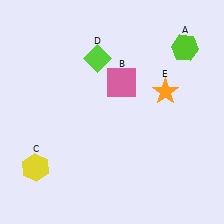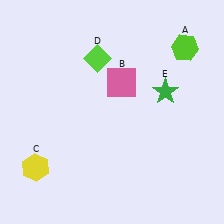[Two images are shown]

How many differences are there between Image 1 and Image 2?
There is 1 difference between the two images.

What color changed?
The star (E) changed from orange in Image 1 to green in Image 2.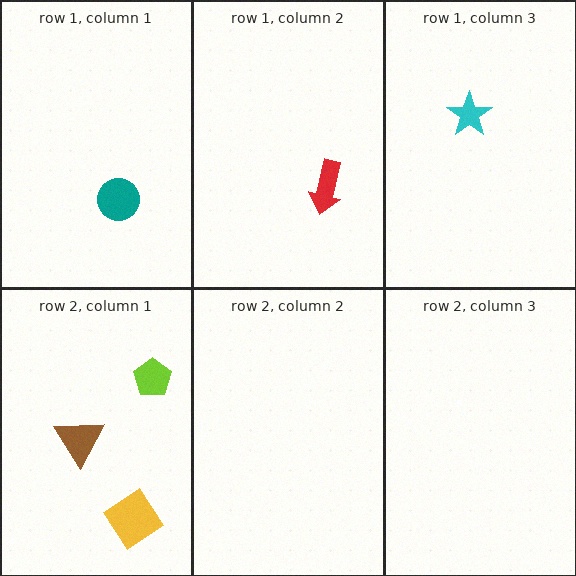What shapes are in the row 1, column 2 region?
The red arrow.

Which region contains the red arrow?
The row 1, column 2 region.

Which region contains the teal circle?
The row 1, column 1 region.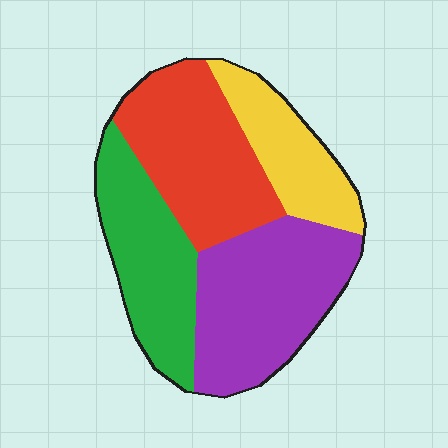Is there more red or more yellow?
Red.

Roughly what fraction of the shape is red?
Red takes up about one quarter (1/4) of the shape.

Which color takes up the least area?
Yellow, at roughly 15%.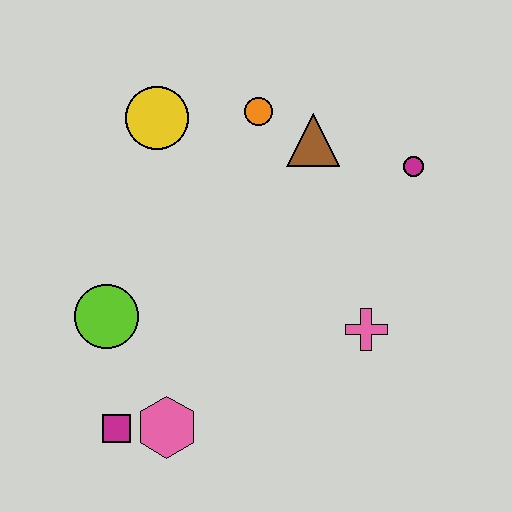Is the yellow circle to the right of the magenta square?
Yes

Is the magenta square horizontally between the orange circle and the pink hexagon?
No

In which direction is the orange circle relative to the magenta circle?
The orange circle is to the left of the magenta circle.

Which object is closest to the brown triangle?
The orange circle is closest to the brown triangle.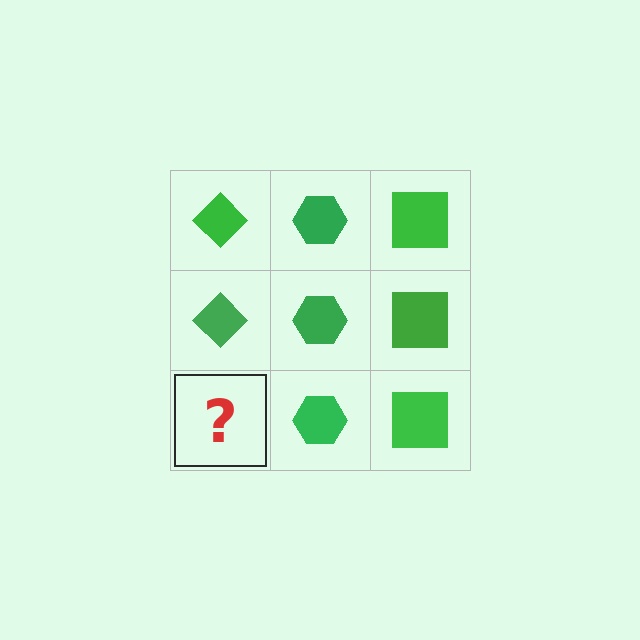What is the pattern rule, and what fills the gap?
The rule is that each column has a consistent shape. The gap should be filled with a green diamond.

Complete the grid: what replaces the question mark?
The question mark should be replaced with a green diamond.